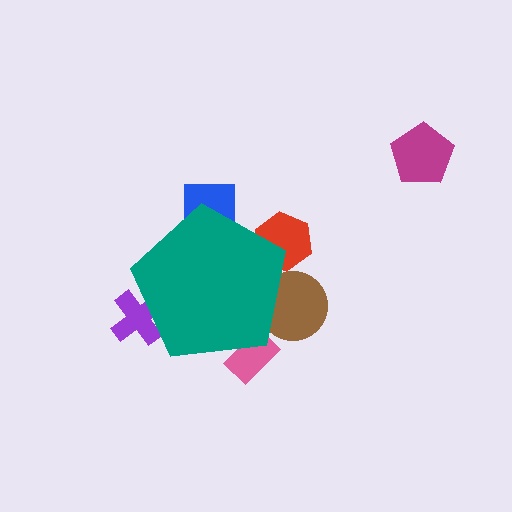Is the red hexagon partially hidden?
Yes, the red hexagon is partially hidden behind the teal pentagon.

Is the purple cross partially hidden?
Yes, the purple cross is partially hidden behind the teal pentagon.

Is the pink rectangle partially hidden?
Yes, the pink rectangle is partially hidden behind the teal pentagon.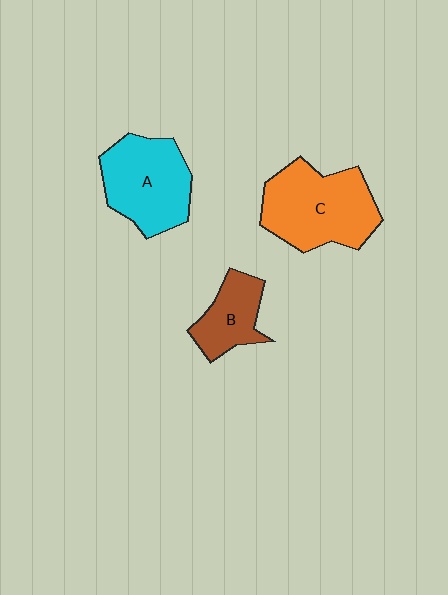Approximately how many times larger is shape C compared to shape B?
Approximately 2.0 times.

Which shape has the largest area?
Shape C (orange).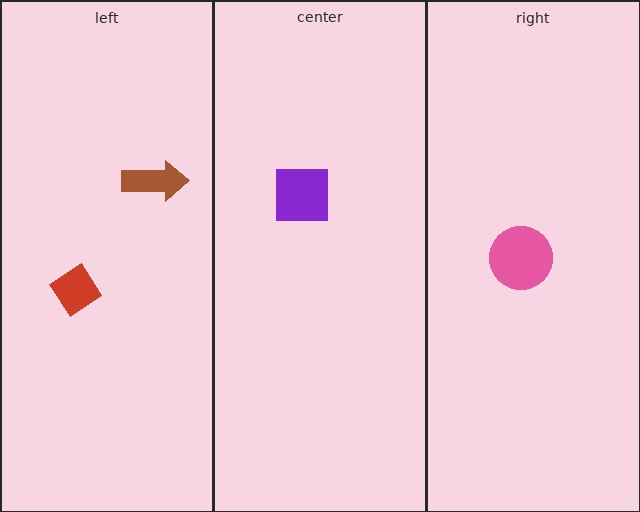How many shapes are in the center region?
1.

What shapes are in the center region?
The purple square.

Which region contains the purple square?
The center region.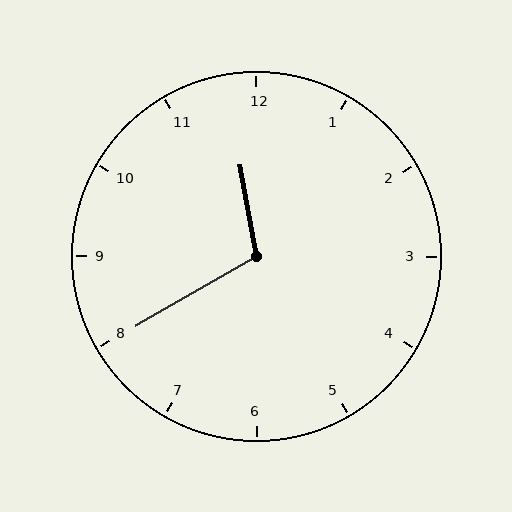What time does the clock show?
11:40.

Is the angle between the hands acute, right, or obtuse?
It is obtuse.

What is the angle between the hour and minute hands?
Approximately 110 degrees.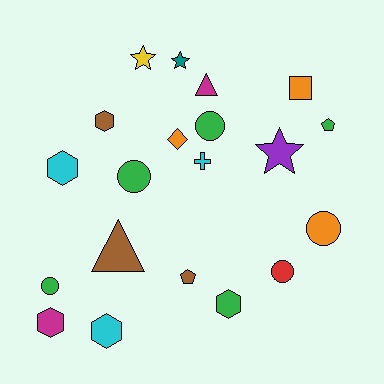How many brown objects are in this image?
There are 3 brown objects.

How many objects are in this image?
There are 20 objects.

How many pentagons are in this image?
There are 2 pentagons.